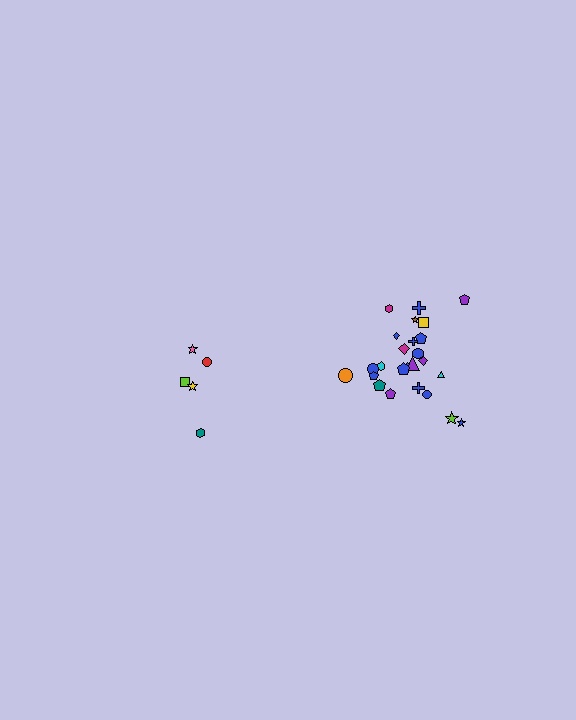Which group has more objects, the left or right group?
The right group.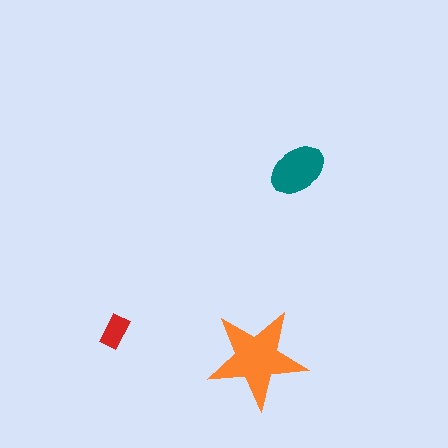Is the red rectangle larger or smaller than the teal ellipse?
Smaller.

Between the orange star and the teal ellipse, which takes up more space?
The orange star.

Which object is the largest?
The orange star.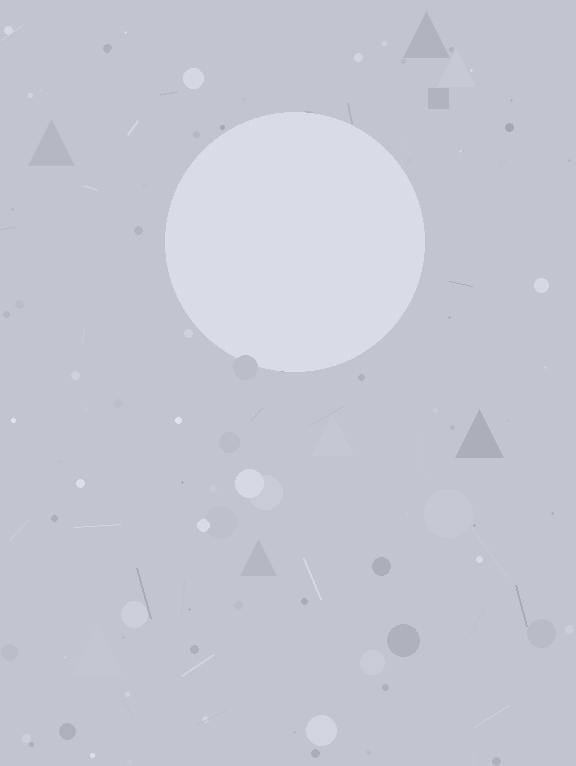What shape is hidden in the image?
A circle is hidden in the image.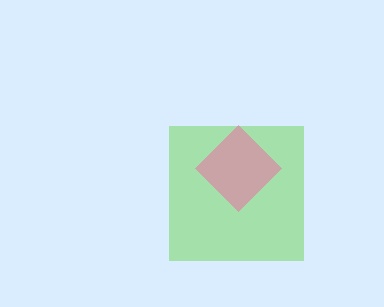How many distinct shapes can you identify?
There are 2 distinct shapes: a lime square, a pink diamond.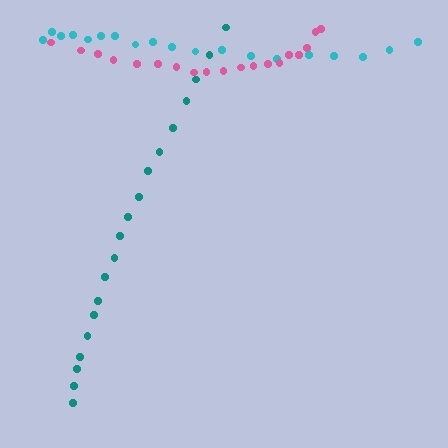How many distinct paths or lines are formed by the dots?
There are 3 distinct paths.